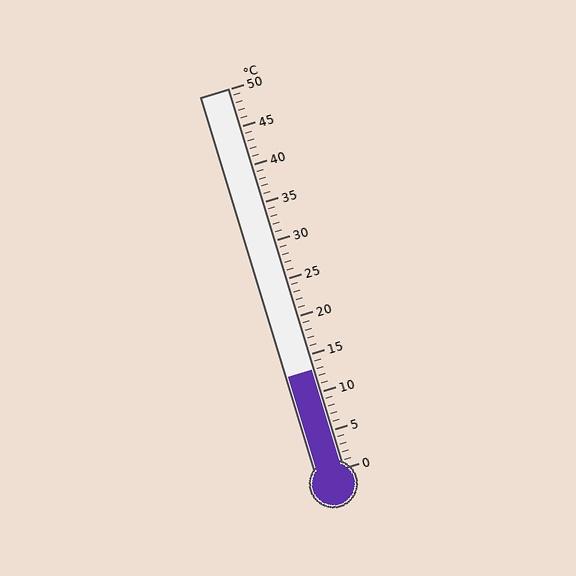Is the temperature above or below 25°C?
The temperature is below 25°C.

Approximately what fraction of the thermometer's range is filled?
The thermometer is filled to approximately 25% of its range.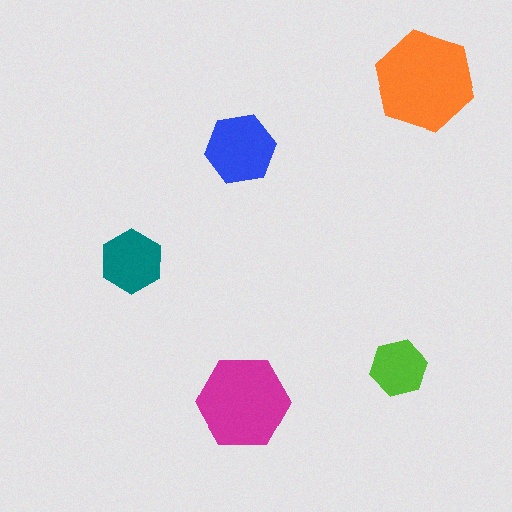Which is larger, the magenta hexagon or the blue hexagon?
The magenta one.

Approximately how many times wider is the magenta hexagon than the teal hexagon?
About 1.5 times wider.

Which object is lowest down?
The magenta hexagon is bottommost.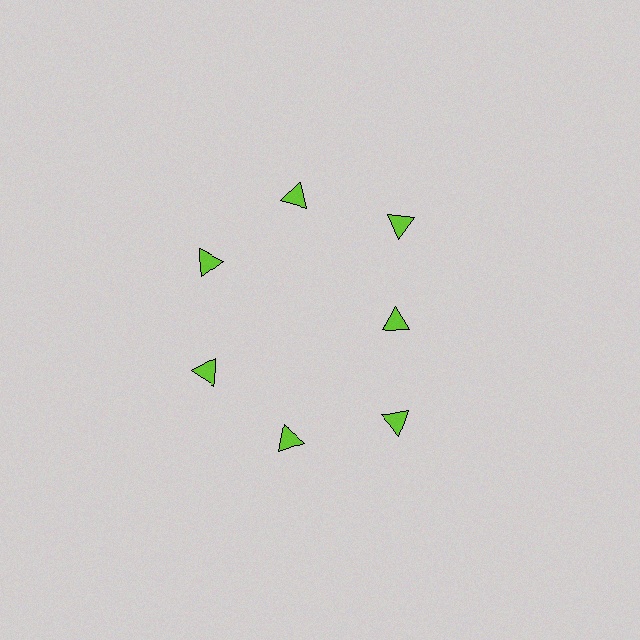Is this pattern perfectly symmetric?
No. The 7 lime triangles are arranged in a ring, but one element near the 3 o'clock position is pulled inward toward the center, breaking the 7-fold rotational symmetry.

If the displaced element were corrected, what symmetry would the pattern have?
It would have 7-fold rotational symmetry — the pattern would map onto itself every 51 degrees.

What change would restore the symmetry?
The symmetry would be restored by moving it outward, back onto the ring so that all 7 triangles sit at equal angles and equal distance from the center.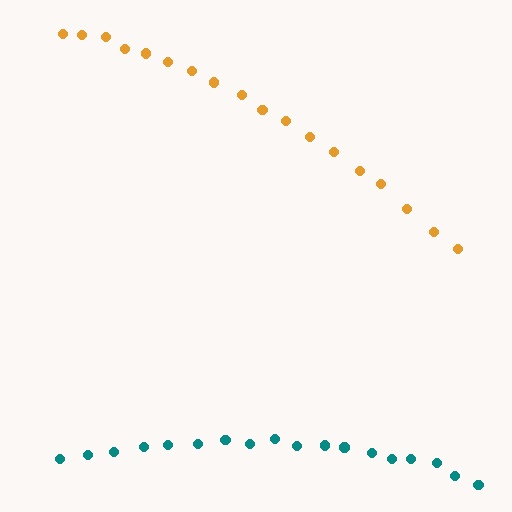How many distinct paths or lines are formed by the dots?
There are 2 distinct paths.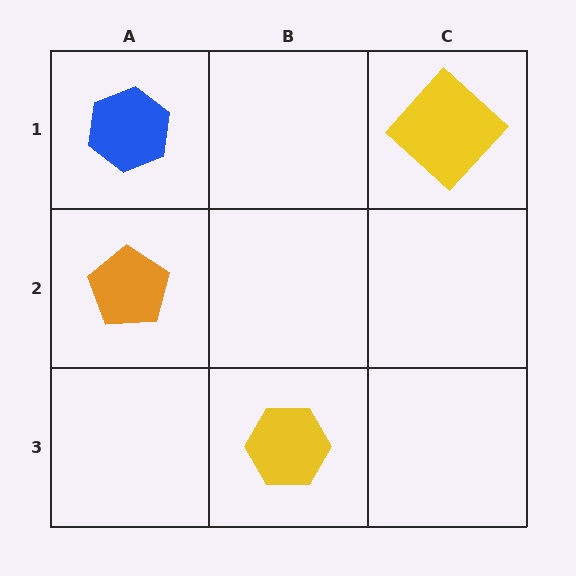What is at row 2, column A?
An orange pentagon.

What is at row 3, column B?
A yellow hexagon.